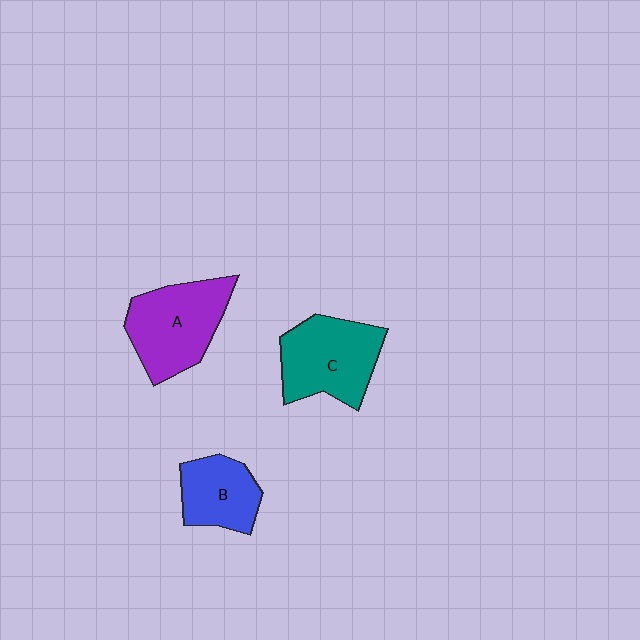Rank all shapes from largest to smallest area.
From largest to smallest: A (purple), C (teal), B (blue).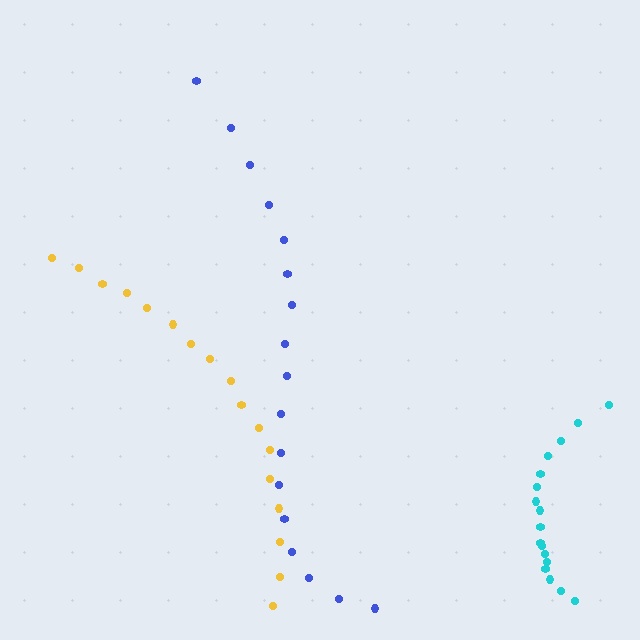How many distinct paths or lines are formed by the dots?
There are 3 distinct paths.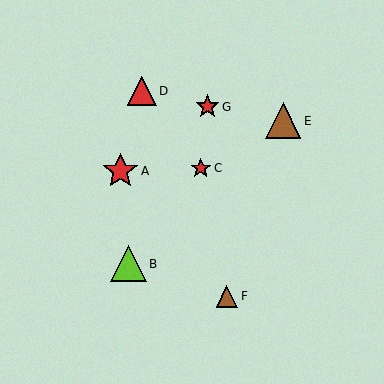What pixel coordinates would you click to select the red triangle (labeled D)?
Click at (142, 91) to select the red triangle D.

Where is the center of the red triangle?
The center of the red triangle is at (142, 91).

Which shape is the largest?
The lime triangle (labeled B) is the largest.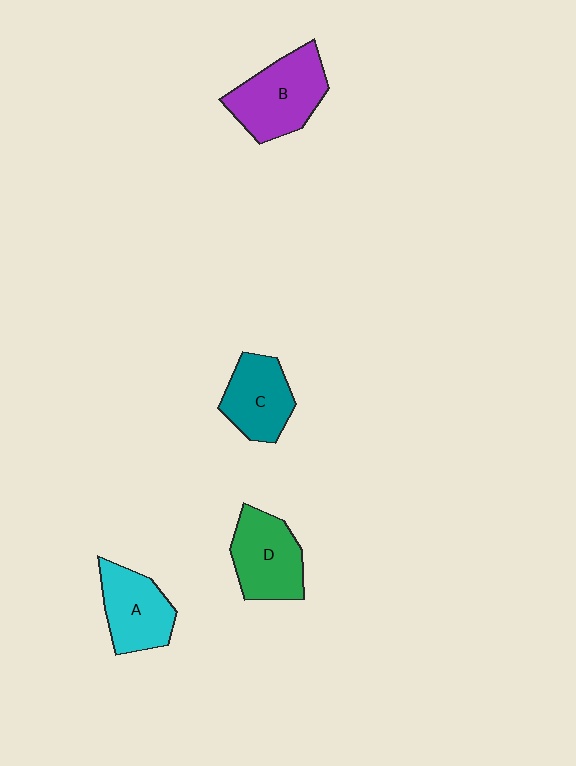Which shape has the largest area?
Shape B (purple).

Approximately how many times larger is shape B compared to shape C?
Approximately 1.3 times.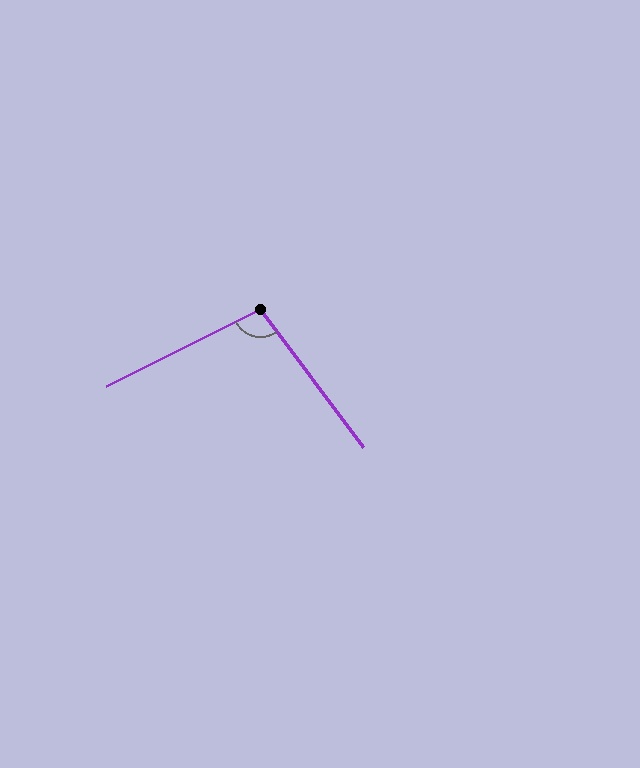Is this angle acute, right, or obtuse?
It is obtuse.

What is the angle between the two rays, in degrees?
Approximately 100 degrees.